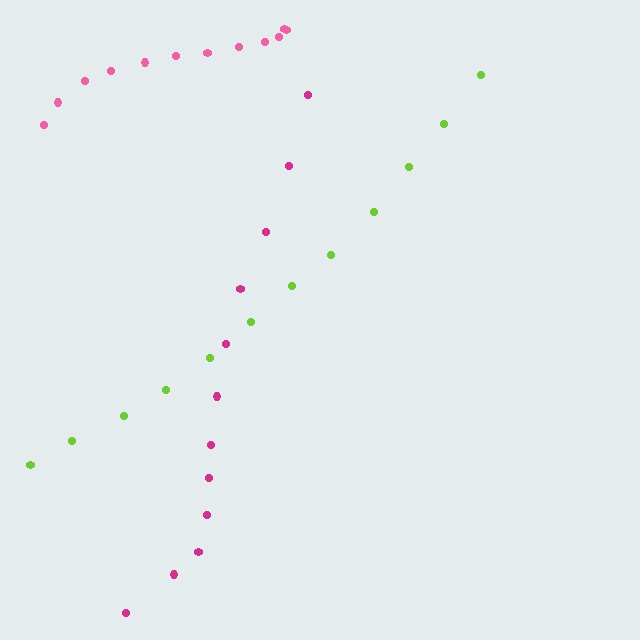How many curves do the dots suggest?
There are 3 distinct paths.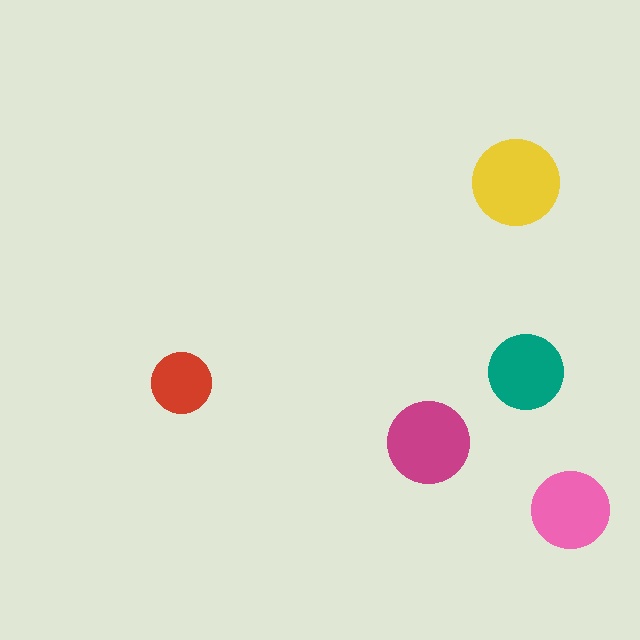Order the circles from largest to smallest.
the yellow one, the magenta one, the pink one, the teal one, the red one.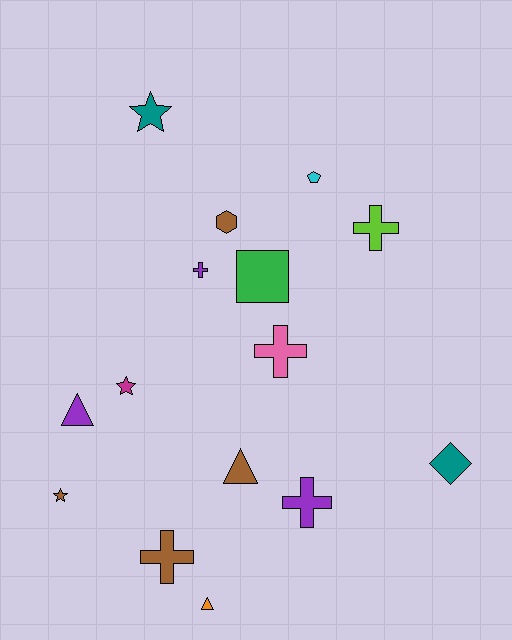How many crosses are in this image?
There are 5 crosses.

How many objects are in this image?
There are 15 objects.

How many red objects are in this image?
There are no red objects.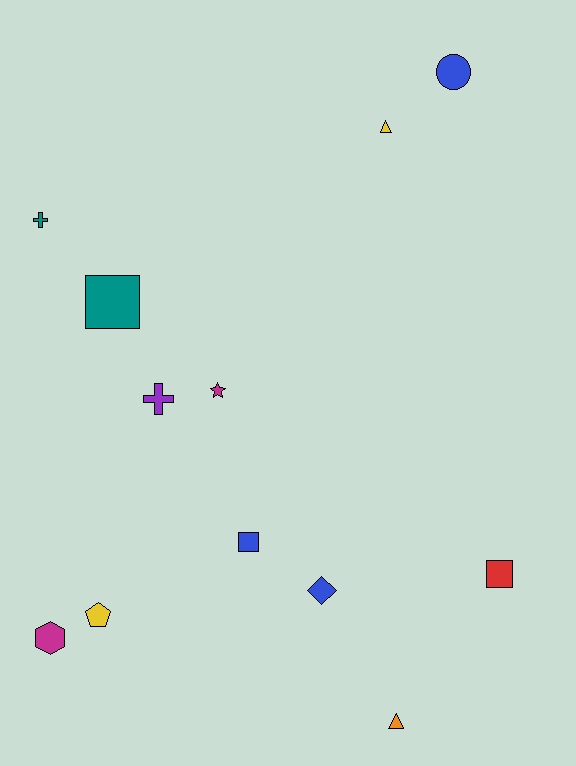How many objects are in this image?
There are 12 objects.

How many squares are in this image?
There are 3 squares.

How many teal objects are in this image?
There are 2 teal objects.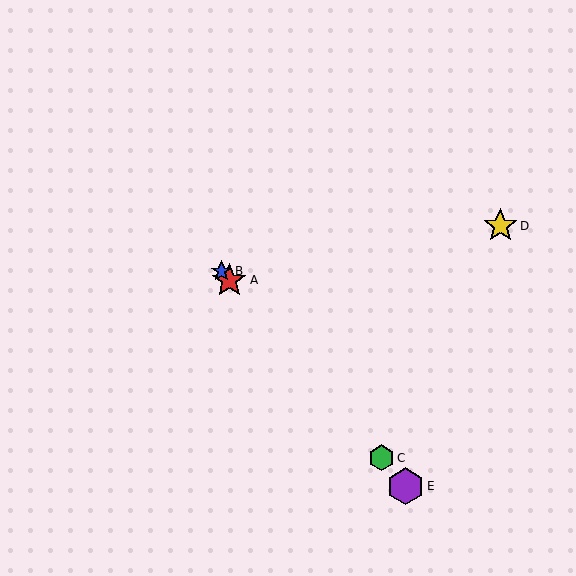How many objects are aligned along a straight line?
4 objects (A, B, C, E) are aligned along a straight line.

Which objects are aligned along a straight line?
Objects A, B, C, E are aligned along a straight line.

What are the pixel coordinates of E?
Object E is at (406, 486).